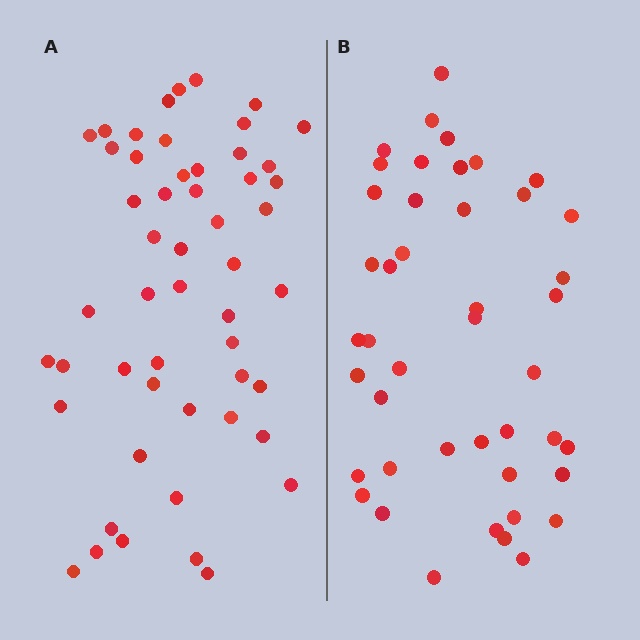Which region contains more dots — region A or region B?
Region A (the left region) has more dots.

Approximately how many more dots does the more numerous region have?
Region A has roughly 8 or so more dots than region B.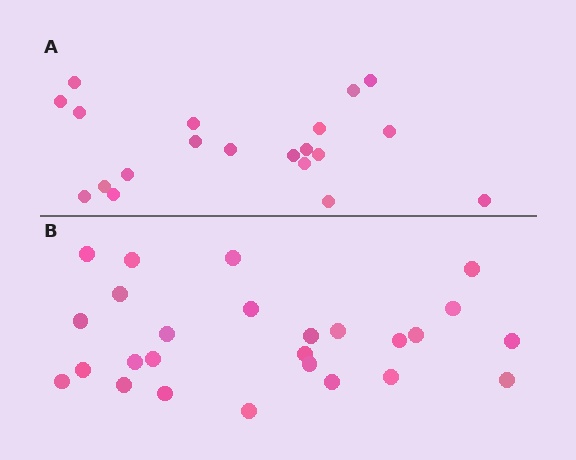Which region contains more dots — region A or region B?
Region B (the bottom region) has more dots.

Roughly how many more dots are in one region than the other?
Region B has about 6 more dots than region A.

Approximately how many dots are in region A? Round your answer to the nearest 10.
About 20 dots.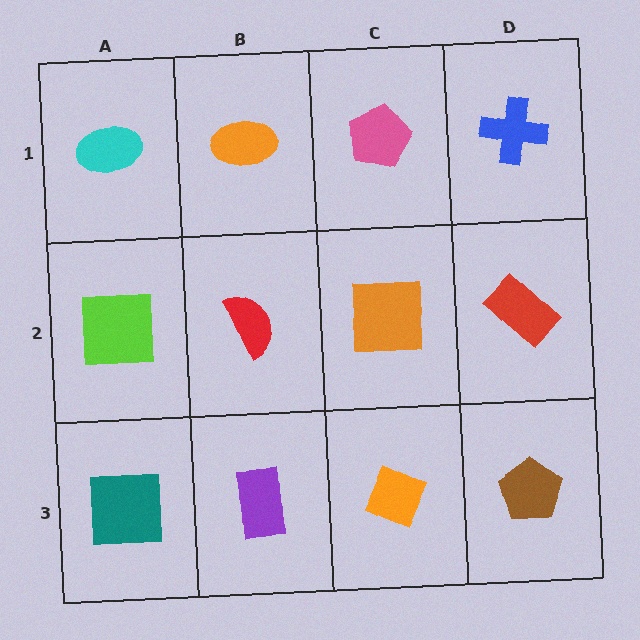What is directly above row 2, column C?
A pink pentagon.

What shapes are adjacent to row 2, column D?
A blue cross (row 1, column D), a brown pentagon (row 3, column D), an orange square (row 2, column C).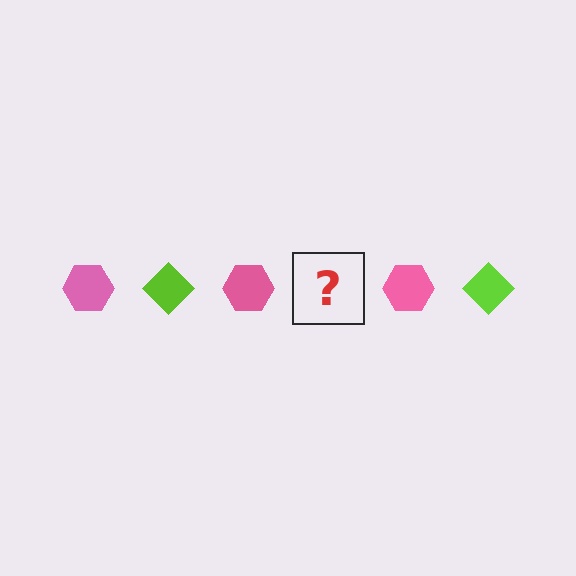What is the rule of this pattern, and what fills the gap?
The rule is that the pattern alternates between pink hexagon and lime diamond. The gap should be filled with a lime diamond.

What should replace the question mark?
The question mark should be replaced with a lime diamond.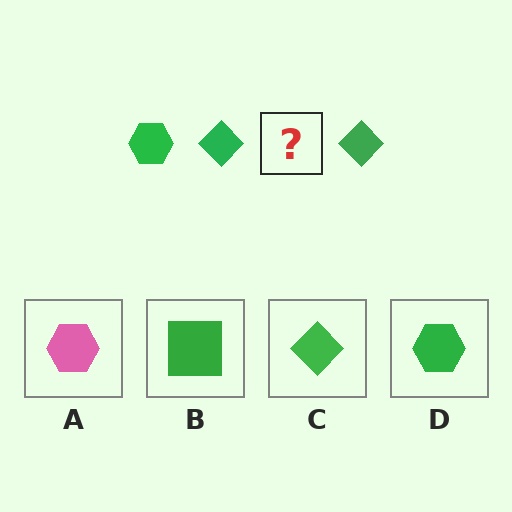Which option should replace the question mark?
Option D.